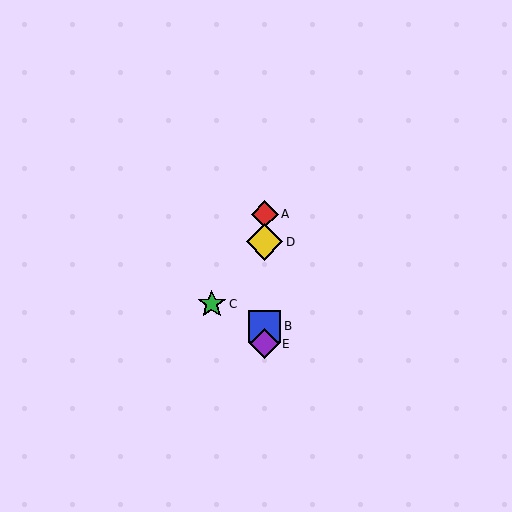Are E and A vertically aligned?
Yes, both are at x≈265.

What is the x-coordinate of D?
Object D is at x≈265.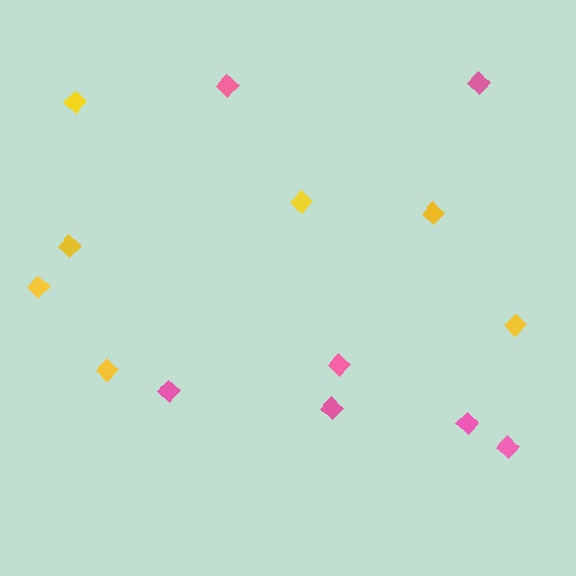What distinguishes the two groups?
There are 2 groups: one group of yellow diamonds (7) and one group of pink diamonds (7).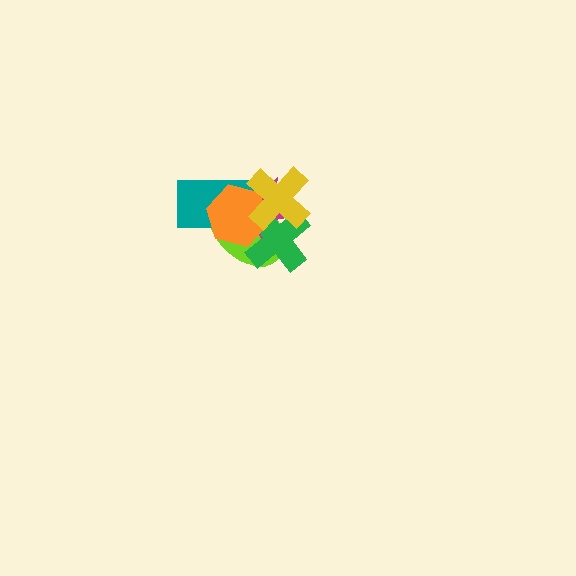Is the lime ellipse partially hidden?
Yes, it is partially covered by another shape.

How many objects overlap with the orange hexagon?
5 objects overlap with the orange hexagon.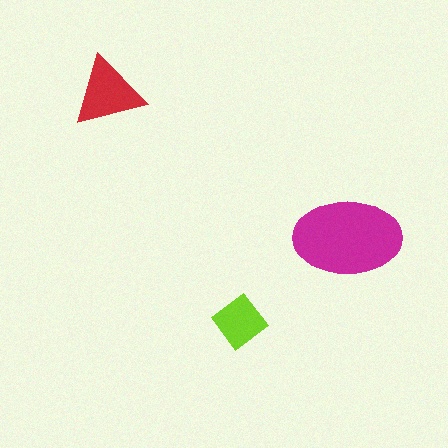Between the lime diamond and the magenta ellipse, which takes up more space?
The magenta ellipse.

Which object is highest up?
The red triangle is topmost.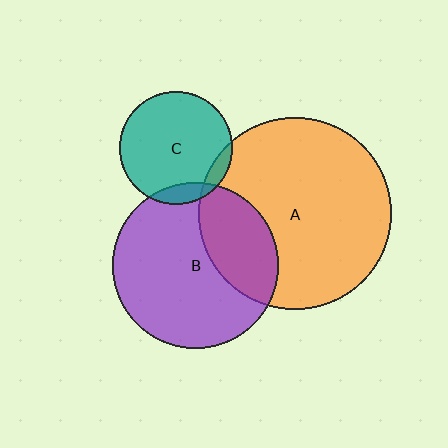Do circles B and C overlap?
Yes.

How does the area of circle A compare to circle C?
Approximately 2.9 times.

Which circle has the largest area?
Circle A (orange).